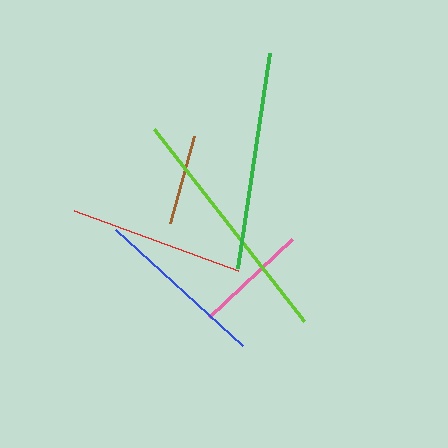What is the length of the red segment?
The red segment is approximately 174 pixels long.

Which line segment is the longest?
The lime line is the longest at approximately 243 pixels.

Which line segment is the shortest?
The brown line is the shortest at approximately 90 pixels.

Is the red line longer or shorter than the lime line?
The lime line is longer than the red line.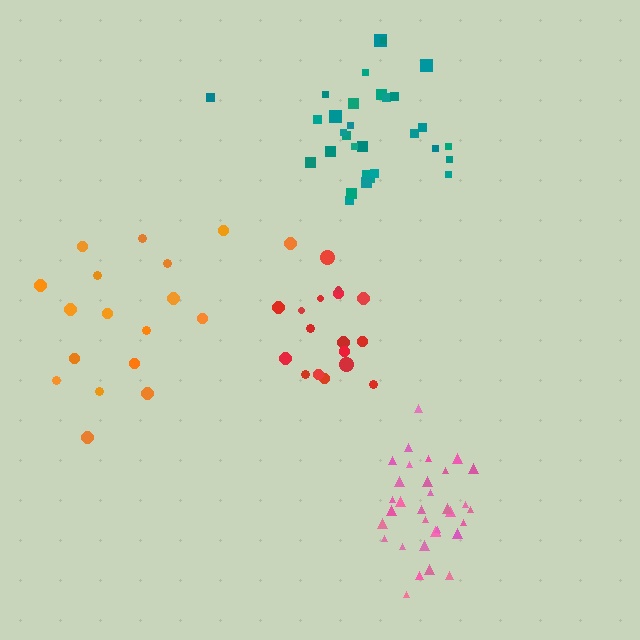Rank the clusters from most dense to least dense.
pink, teal, red, orange.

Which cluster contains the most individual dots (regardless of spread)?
Pink (33).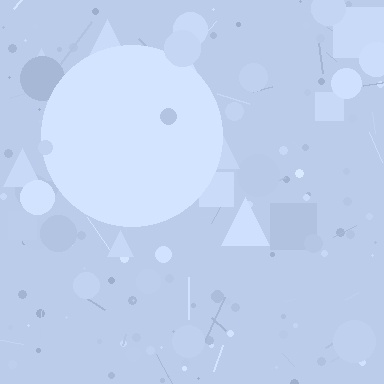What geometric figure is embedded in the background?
A circle is embedded in the background.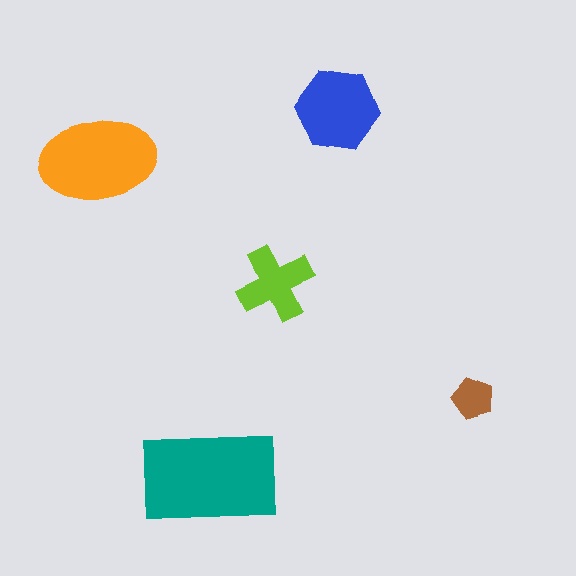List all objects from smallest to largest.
The brown pentagon, the lime cross, the blue hexagon, the orange ellipse, the teal rectangle.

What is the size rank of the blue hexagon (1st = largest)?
3rd.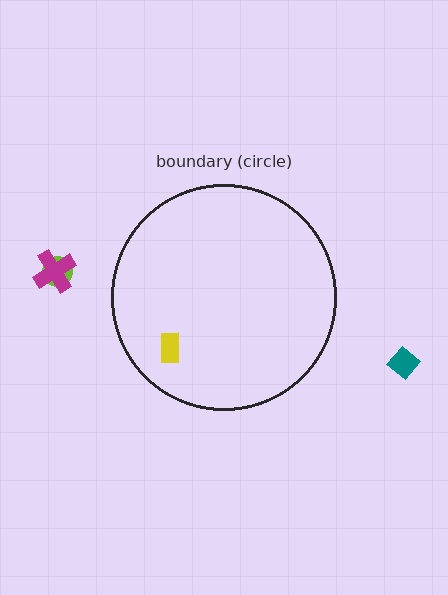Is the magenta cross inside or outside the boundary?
Outside.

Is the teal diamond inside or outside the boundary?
Outside.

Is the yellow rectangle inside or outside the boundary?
Inside.